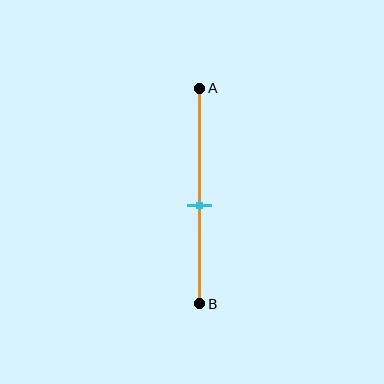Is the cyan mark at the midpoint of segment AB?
No, the mark is at about 55% from A, not at the 50% midpoint.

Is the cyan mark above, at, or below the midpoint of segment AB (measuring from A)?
The cyan mark is below the midpoint of segment AB.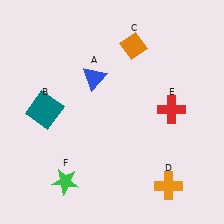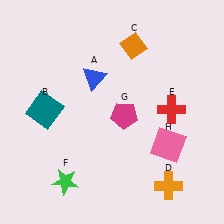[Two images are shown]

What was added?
A magenta pentagon (G), a pink square (H) were added in Image 2.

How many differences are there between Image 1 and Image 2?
There are 2 differences between the two images.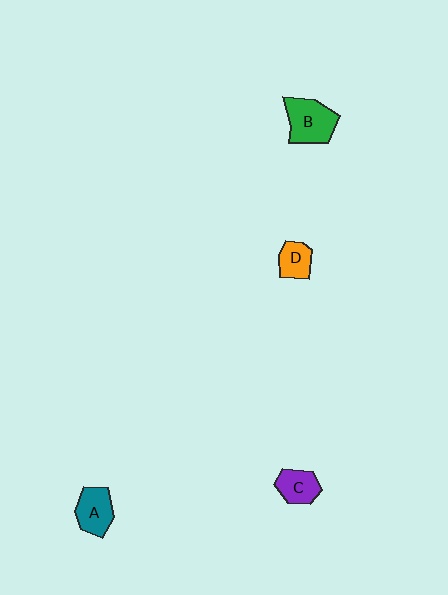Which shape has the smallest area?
Shape D (orange).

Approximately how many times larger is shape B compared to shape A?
Approximately 1.3 times.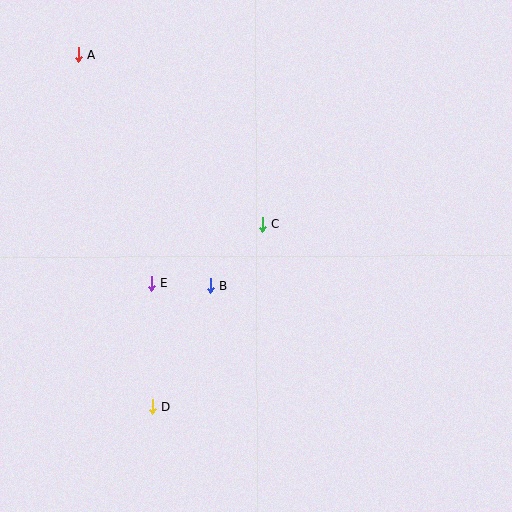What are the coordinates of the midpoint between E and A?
The midpoint between E and A is at (115, 169).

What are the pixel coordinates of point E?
Point E is at (152, 284).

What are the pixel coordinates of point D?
Point D is at (152, 407).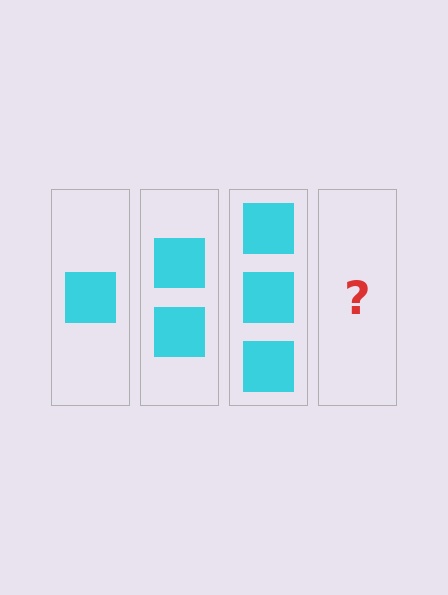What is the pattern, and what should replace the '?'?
The pattern is that each step adds one more square. The '?' should be 4 squares.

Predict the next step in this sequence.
The next step is 4 squares.